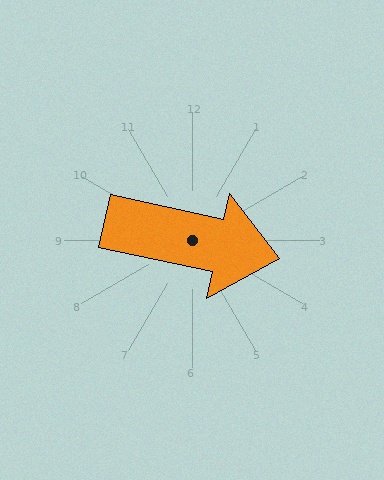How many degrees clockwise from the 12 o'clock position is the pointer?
Approximately 102 degrees.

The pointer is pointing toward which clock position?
Roughly 3 o'clock.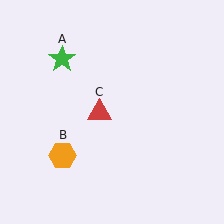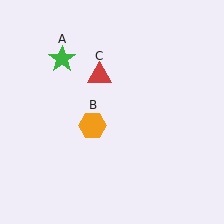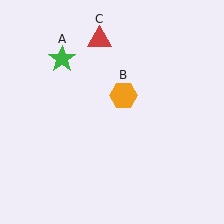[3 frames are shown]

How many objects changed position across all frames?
2 objects changed position: orange hexagon (object B), red triangle (object C).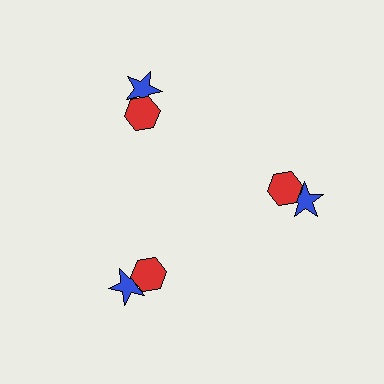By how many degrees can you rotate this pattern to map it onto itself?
The pattern maps onto itself every 120 degrees of rotation.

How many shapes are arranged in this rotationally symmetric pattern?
There are 6 shapes, arranged in 3 groups of 2.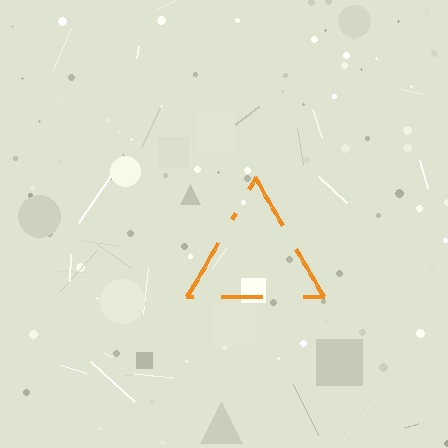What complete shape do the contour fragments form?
The contour fragments form a triangle.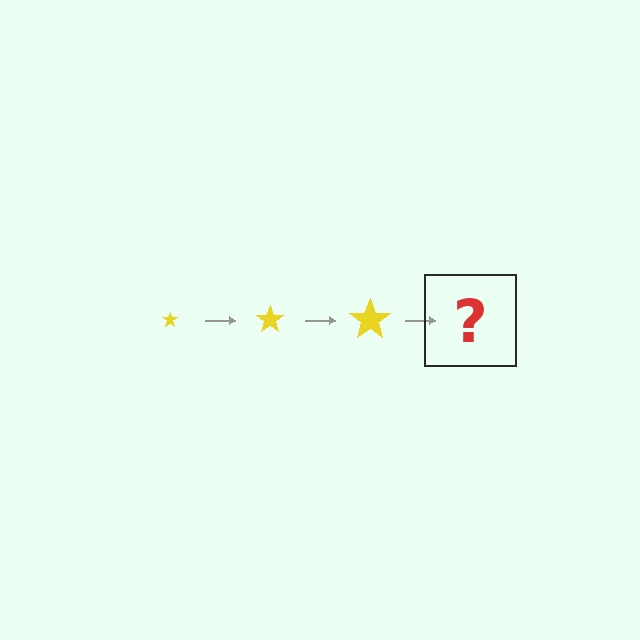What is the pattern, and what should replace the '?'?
The pattern is that the star gets progressively larger each step. The '?' should be a yellow star, larger than the previous one.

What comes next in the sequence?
The next element should be a yellow star, larger than the previous one.